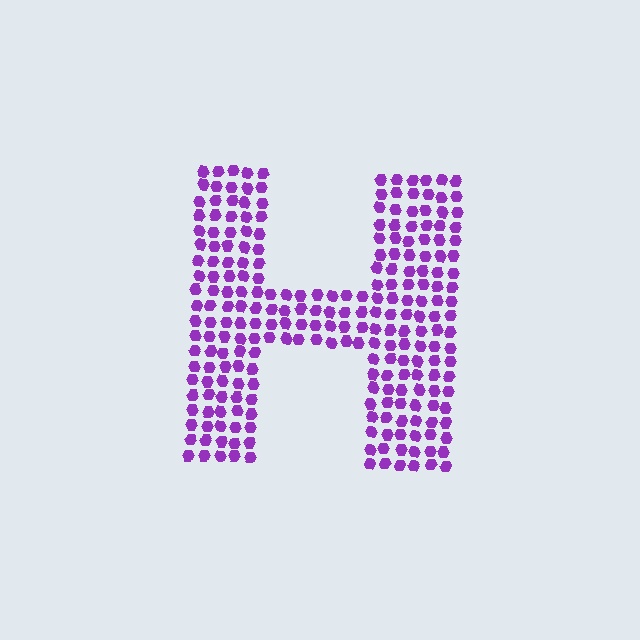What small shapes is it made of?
It is made of small hexagons.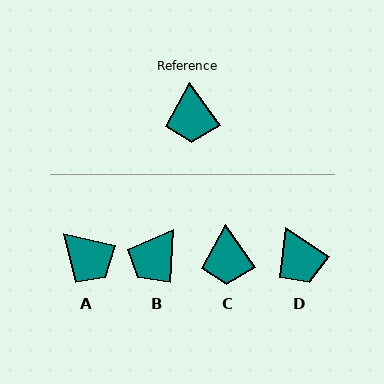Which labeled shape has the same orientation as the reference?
C.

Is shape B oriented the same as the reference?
No, it is off by about 38 degrees.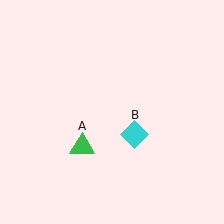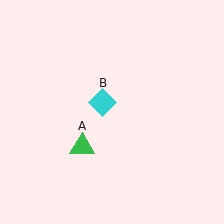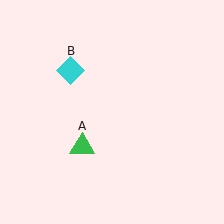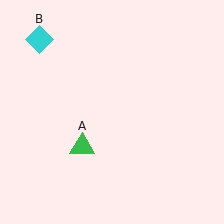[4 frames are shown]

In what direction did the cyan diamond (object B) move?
The cyan diamond (object B) moved up and to the left.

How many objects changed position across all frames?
1 object changed position: cyan diamond (object B).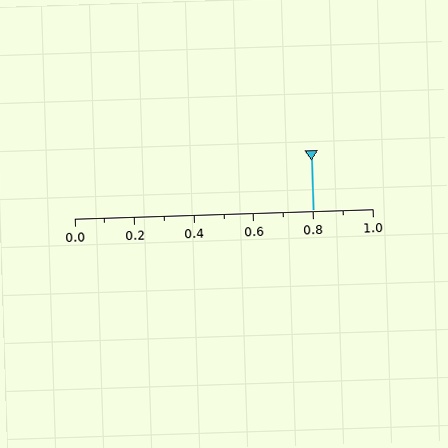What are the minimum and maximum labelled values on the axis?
The axis runs from 0.0 to 1.0.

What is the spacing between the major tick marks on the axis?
The major ticks are spaced 0.2 apart.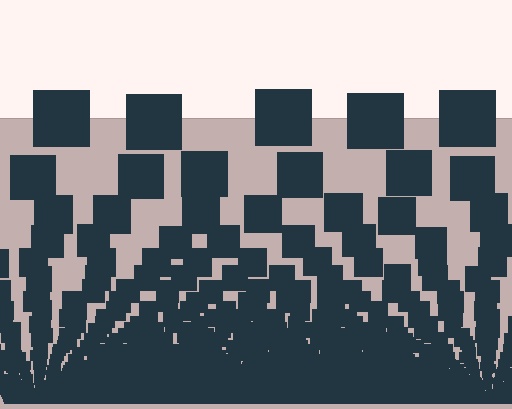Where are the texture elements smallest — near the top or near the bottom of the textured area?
Near the bottom.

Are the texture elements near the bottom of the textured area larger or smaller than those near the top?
Smaller. The gradient is inverted — elements near the bottom are smaller and denser.